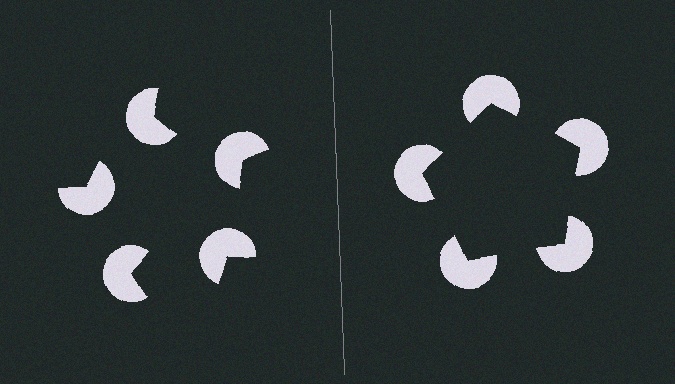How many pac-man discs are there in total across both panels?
10 — 5 on each side.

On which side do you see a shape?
An illusory pentagon appears on the right side. On the left side the wedge cuts are rotated, so no coherent shape forms.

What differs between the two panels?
The pac-man discs are positioned identically on both sides; only the wedge orientations differ. On the right they align to a pentagon; on the left they are misaligned.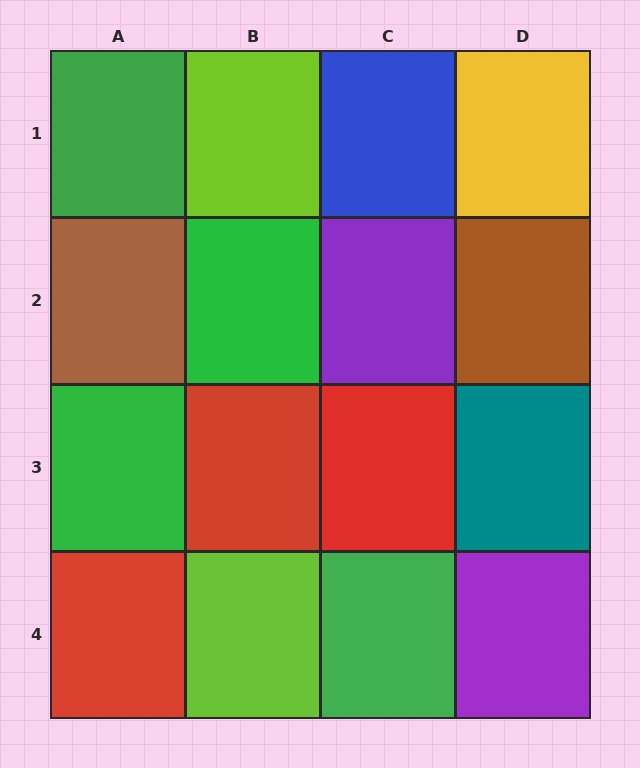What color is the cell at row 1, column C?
Blue.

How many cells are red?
3 cells are red.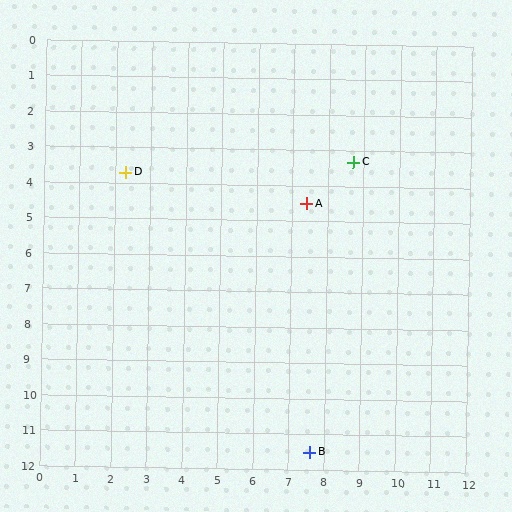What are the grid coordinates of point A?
Point A is at approximately (7.4, 4.5).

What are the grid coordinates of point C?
Point C is at approximately (8.7, 3.3).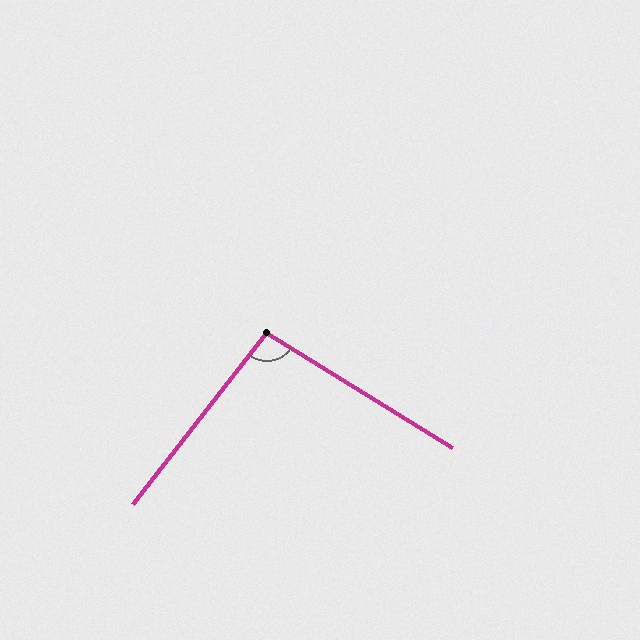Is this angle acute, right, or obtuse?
It is obtuse.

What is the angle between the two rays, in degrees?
Approximately 96 degrees.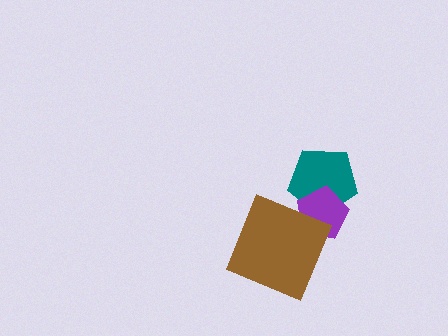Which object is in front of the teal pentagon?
The purple pentagon is in front of the teal pentagon.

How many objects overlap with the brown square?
1 object overlaps with the brown square.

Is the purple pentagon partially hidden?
Yes, it is partially covered by another shape.